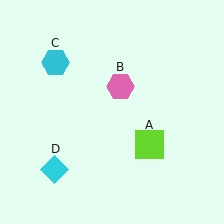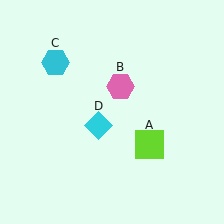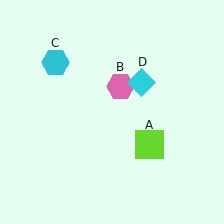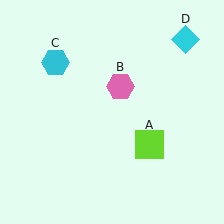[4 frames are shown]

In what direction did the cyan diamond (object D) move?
The cyan diamond (object D) moved up and to the right.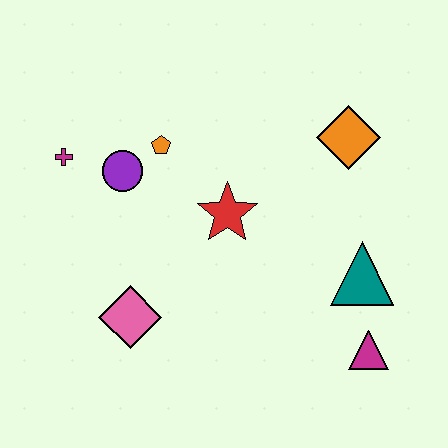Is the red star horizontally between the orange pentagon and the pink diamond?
No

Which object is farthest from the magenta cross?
The magenta triangle is farthest from the magenta cross.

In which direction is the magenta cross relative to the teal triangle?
The magenta cross is to the left of the teal triangle.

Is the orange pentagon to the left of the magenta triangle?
Yes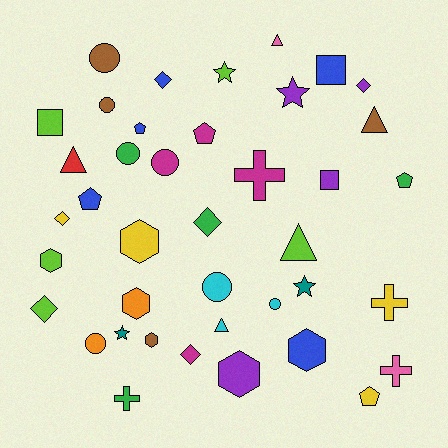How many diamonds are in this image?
There are 6 diamonds.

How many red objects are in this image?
There is 1 red object.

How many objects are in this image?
There are 40 objects.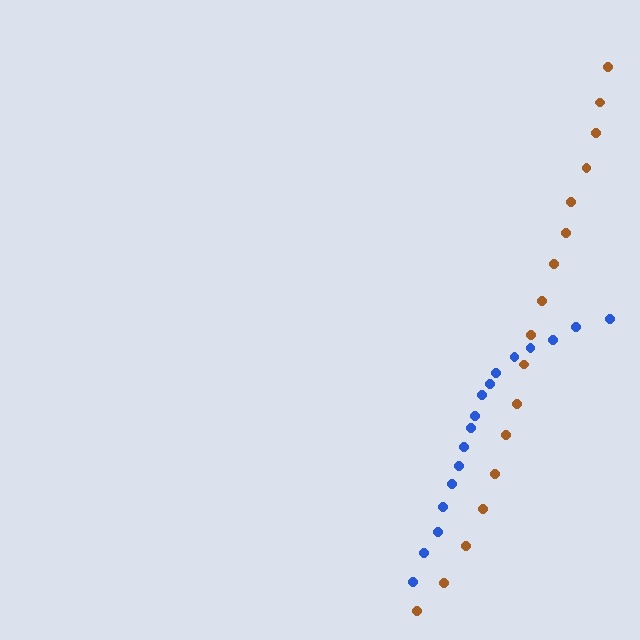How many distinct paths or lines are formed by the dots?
There are 2 distinct paths.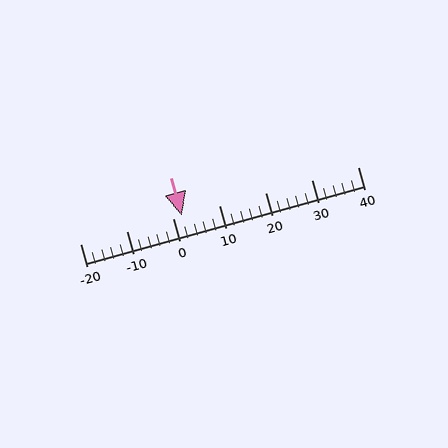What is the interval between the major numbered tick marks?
The major tick marks are spaced 10 units apart.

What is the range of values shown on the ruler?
The ruler shows values from -20 to 40.